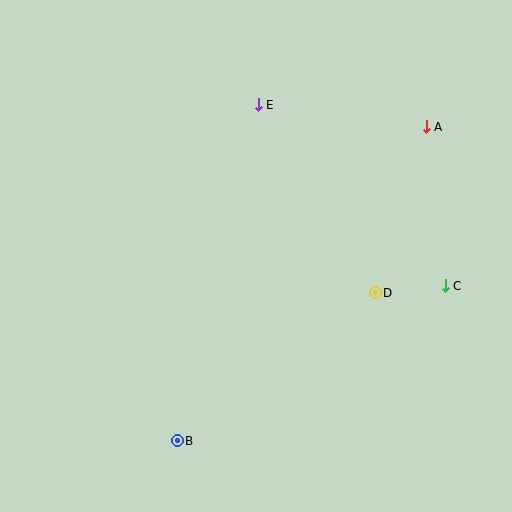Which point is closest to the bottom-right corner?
Point C is closest to the bottom-right corner.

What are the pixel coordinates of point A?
Point A is at (426, 127).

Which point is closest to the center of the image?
Point D at (375, 293) is closest to the center.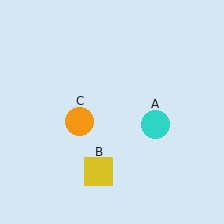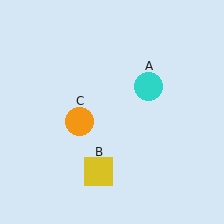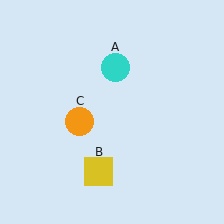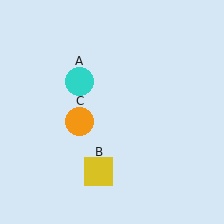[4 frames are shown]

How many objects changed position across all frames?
1 object changed position: cyan circle (object A).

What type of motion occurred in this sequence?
The cyan circle (object A) rotated counterclockwise around the center of the scene.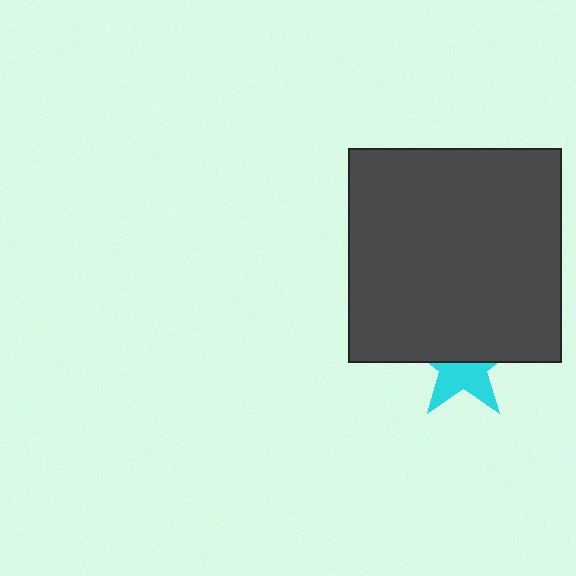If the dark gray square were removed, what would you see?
You would see the complete cyan star.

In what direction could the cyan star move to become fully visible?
The cyan star could move down. That would shift it out from behind the dark gray square entirely.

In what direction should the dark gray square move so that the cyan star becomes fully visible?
The dark gray square should move up. That is the shortest direction to clear the overlap and leave the cyan star fully visible.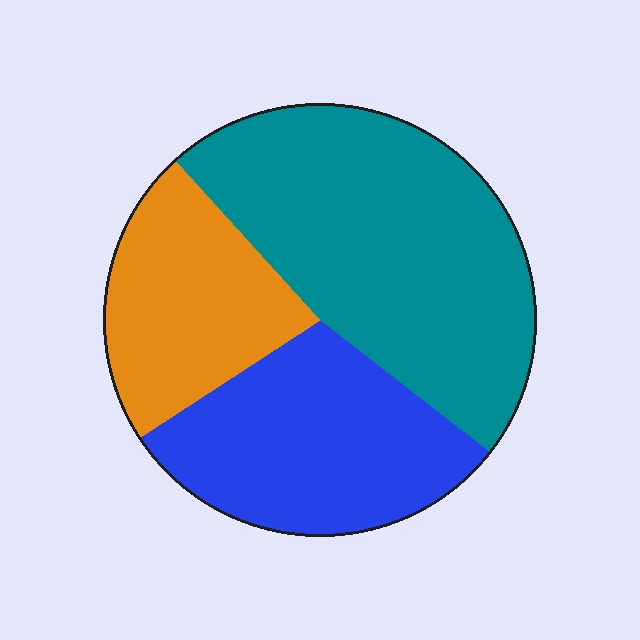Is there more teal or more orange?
Teal.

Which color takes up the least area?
Orange, at roughly 25%.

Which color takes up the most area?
Teal, at roughly 45%.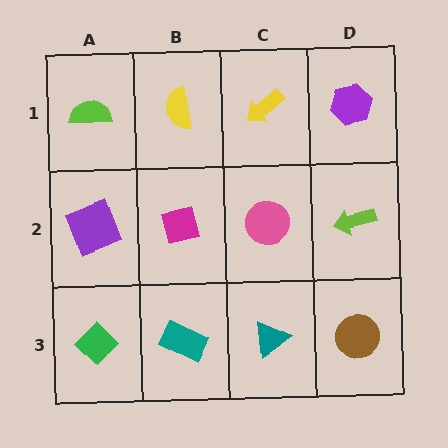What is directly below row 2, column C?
A teal triangle.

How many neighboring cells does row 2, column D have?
3.